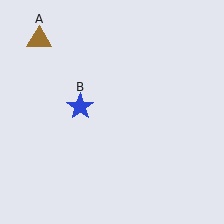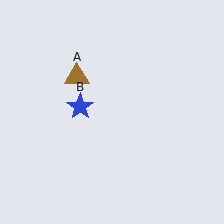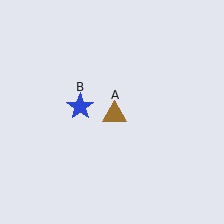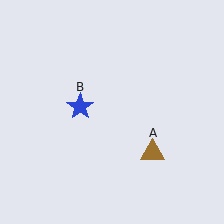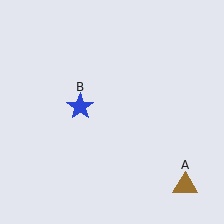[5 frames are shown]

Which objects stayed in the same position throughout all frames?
Blue star (object B) remained stationary.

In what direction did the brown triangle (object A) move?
The brown triangle (object A) moved down and to the right.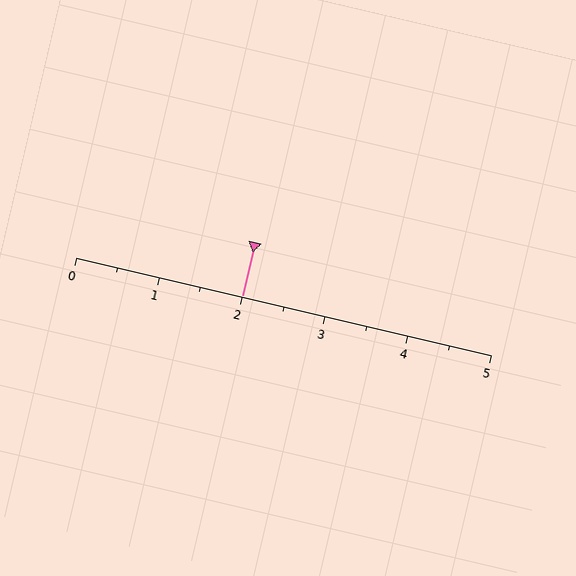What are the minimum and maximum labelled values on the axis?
The axis runs from 0 to 5.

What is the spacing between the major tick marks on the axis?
The major ticks are spaced 1 apart.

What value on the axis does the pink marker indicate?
The marker indicates approximately 2.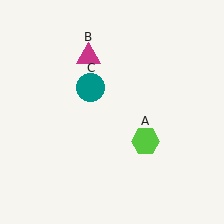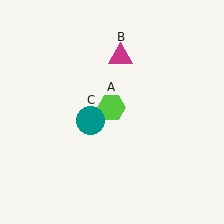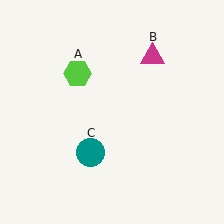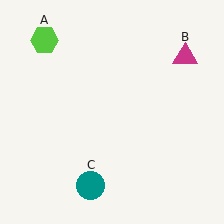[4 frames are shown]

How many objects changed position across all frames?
3 objects changed position: lime hexagon (object A), magenta triangle (object B), teal circle (object C).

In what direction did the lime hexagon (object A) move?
The lime hexagon (object A) moved up and to the left.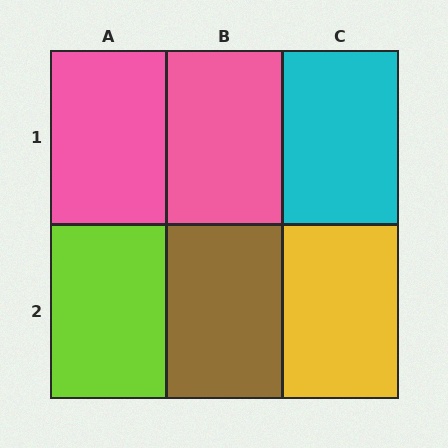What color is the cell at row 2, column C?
Yellow.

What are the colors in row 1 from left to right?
Pink, pink, cyan.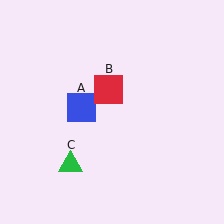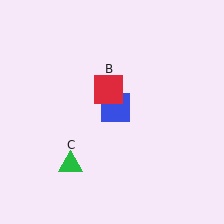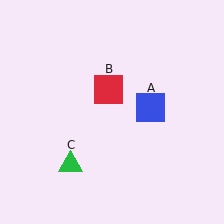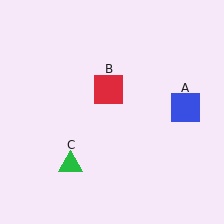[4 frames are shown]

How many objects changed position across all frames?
1 object changed position: blue square (object A).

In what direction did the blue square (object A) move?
The blue square (object A) moved right.